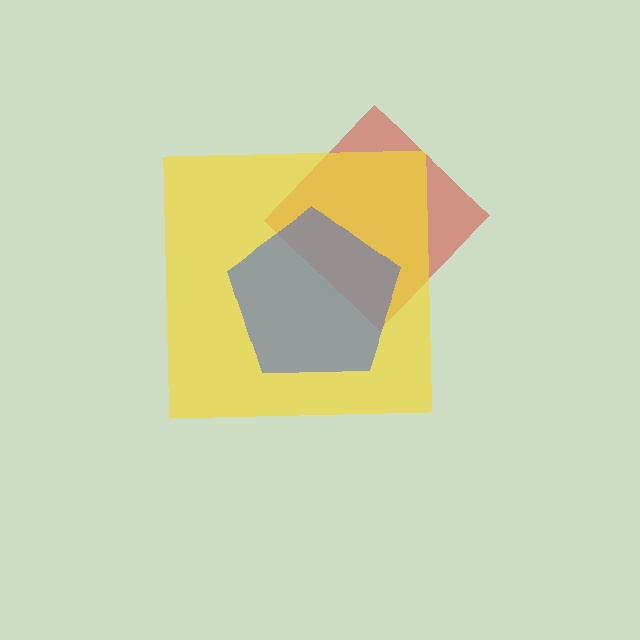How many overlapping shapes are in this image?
There are 3 overlapping shapes in the image.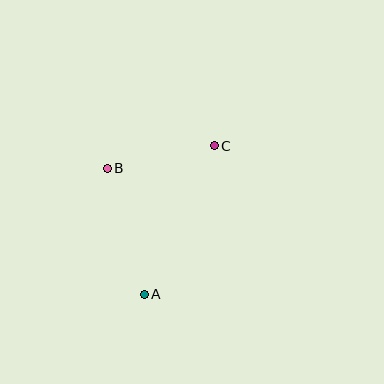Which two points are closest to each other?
Points B and C are closest to each other.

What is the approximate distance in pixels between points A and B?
The distance between A and B is approximately 131 pixels.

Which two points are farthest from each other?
Points A and C are farthest from each other.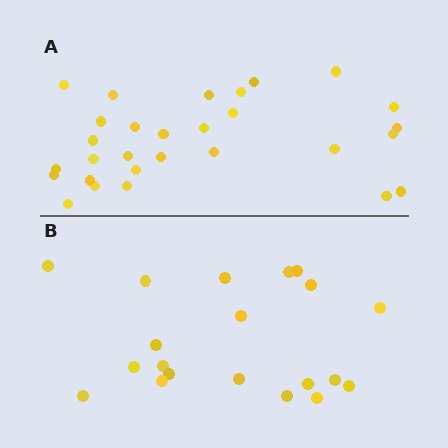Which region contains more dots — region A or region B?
Region A (the top region) has more dots.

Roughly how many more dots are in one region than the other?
Region A has roughly 8 or so more dots than region B.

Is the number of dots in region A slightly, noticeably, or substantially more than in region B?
Region A has substantially more. The ratio is roughly 1.4 to 1.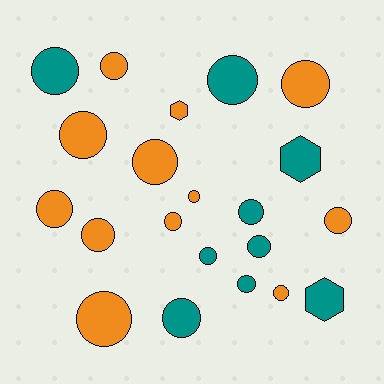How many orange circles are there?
There are 11 orange circles.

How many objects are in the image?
There are 21 objects.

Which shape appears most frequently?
Circle, with 18 objects.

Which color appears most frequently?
Orange, with 12 objects.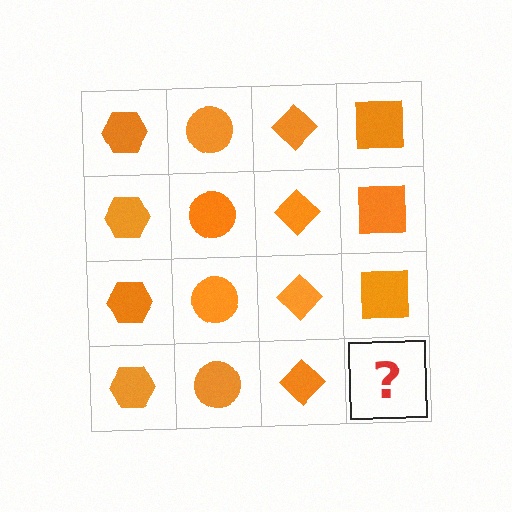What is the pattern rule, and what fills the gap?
The rule is that each column has a consistent shape. The gap should be filled with an orange square.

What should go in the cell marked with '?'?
The missing cell should contain an orange square.